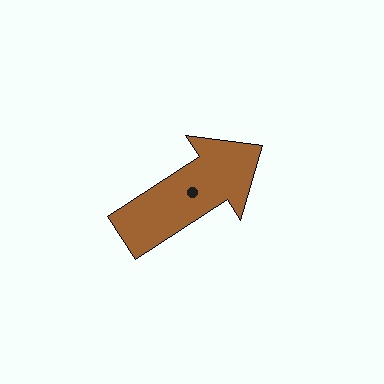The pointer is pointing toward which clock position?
Roughly 2 o'clock.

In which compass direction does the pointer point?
Northeast.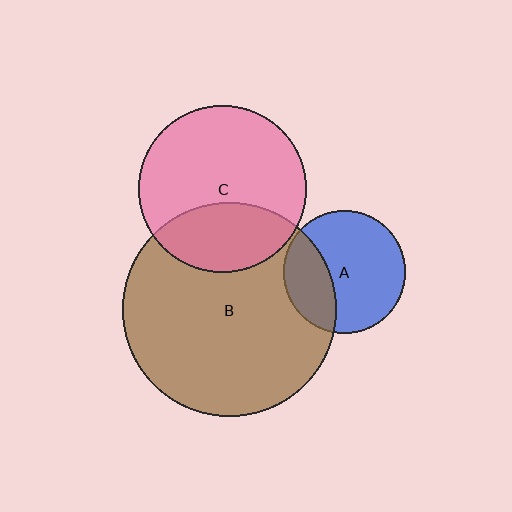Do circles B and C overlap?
Yes.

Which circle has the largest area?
Circle B (brown).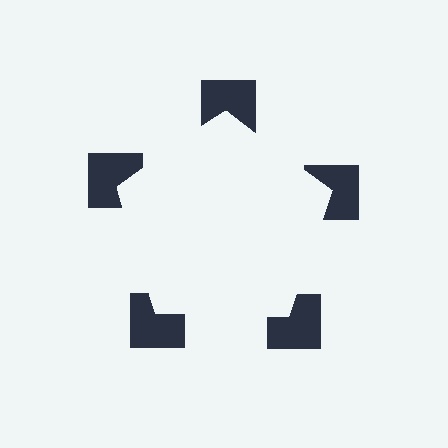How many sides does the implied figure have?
5 sides.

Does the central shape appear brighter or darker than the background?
It typically appears slightly brighter than the background, even though no actual brightness change is drawn.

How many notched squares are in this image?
There are 5 — one at each vertex of the illusory pentagon.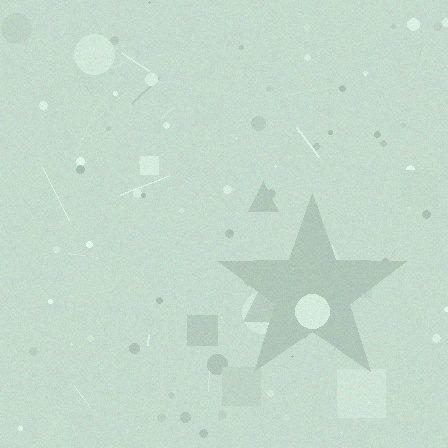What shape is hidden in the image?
A star is hidden in the image.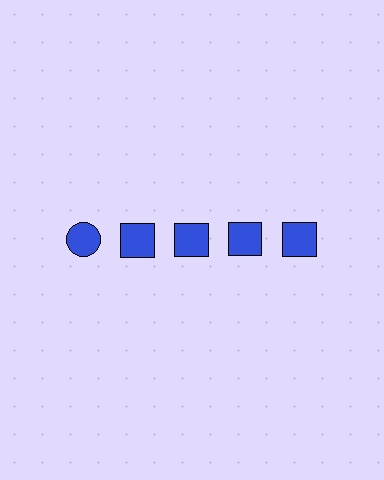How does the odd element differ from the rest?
It has a different shape: circle instead of square.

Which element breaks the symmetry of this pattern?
The blue circle in the top row, leftmost column breaks the symmetry. All other shapes are blue squares.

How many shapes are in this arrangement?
There are 5 shapes arranged in a grid pattern.